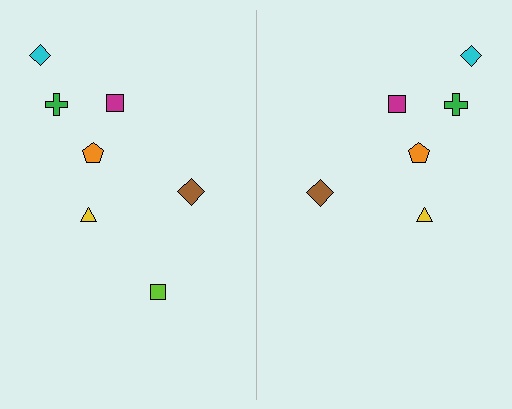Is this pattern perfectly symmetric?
No, the pattern is not perfectly symmetric. A lime square is missing from the right side.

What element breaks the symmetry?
A lime square is missing from the right side.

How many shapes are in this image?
There are 13 shapes in this image.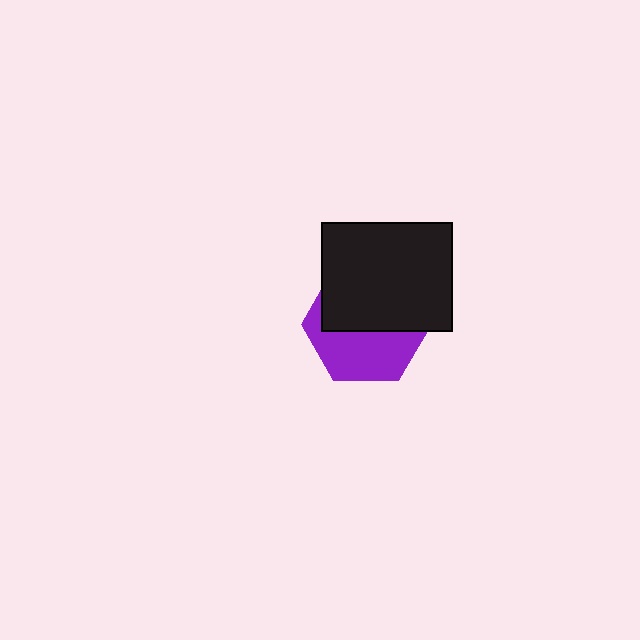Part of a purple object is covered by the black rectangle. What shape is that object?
It is a hexagon.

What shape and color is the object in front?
The object in front is a black rectangle.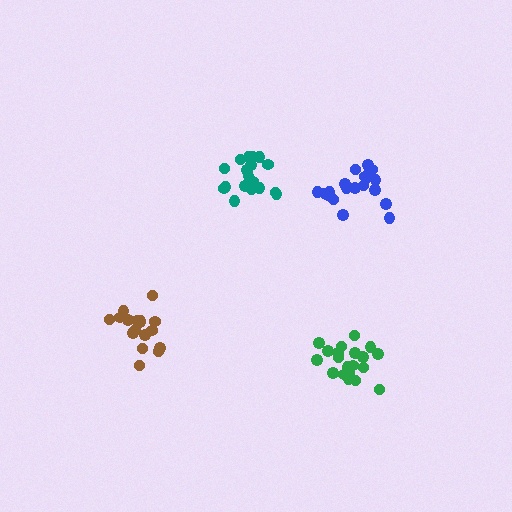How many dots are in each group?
Group 1: 18 dots, Group 2: 17 dots, Group 3: 20 dots, Group 4: 20 dots (75 total).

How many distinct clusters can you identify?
There are 4 distinct clusters.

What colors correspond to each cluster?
The clusters are colored: teal, brown, green, blue.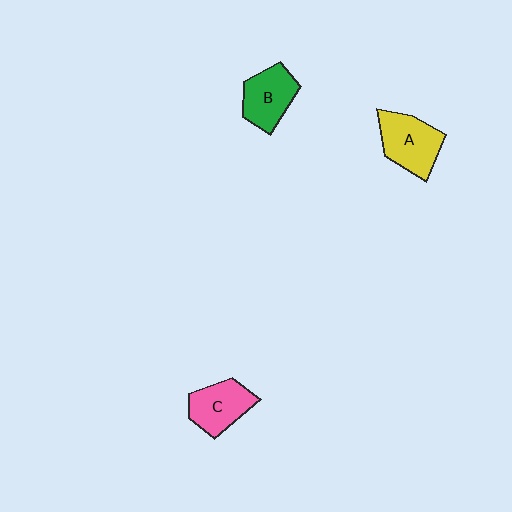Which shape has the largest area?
Shape A (yellow).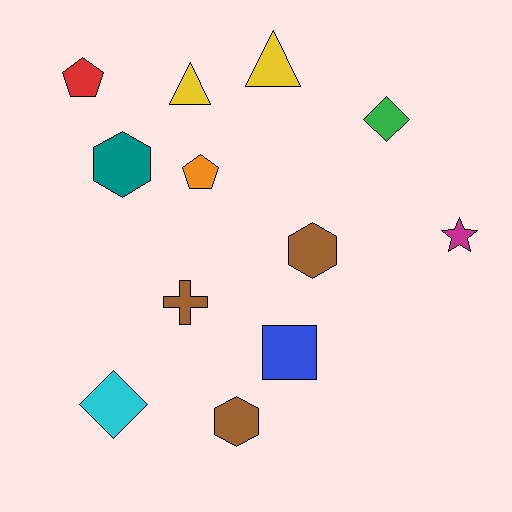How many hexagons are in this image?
There are 3 hexagons.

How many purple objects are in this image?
There are no purple objects.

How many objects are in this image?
There are 12 objects.